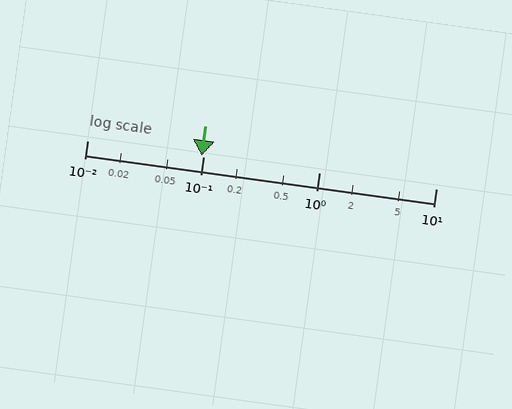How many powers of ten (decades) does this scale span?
The scale spans 3 decades, from 0.01 to 10.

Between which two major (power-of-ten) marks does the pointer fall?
The pointer is between 0.01 and 0.1.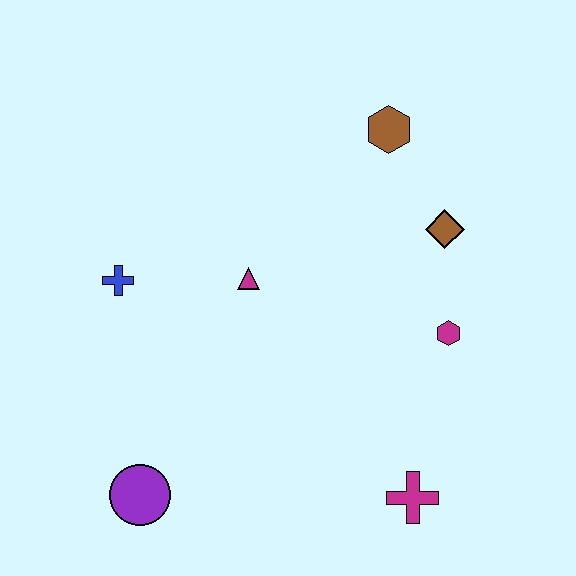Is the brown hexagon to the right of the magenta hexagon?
No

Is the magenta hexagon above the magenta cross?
Yes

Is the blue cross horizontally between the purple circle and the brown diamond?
No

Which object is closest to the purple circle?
The blue cross is closest to the purple circle.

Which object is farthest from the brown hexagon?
The purple circle is farthest from the brown hexagon.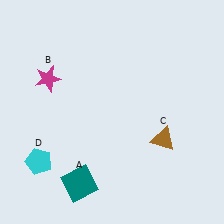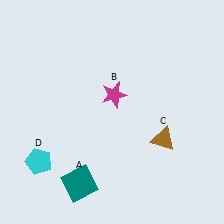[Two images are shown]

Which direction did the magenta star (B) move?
The magenta star (B) moved right.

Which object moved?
The magenta star (B) moved right.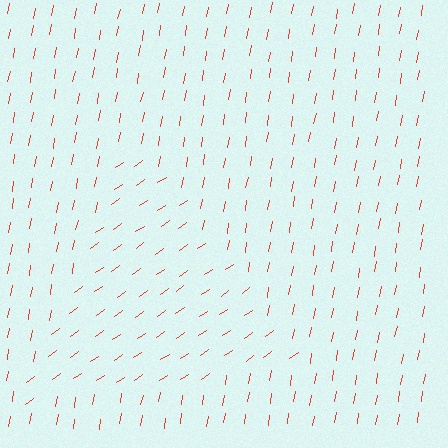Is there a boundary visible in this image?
Yes, there is a texture boundary formed by a change in line orientation.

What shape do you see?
I see a triangle.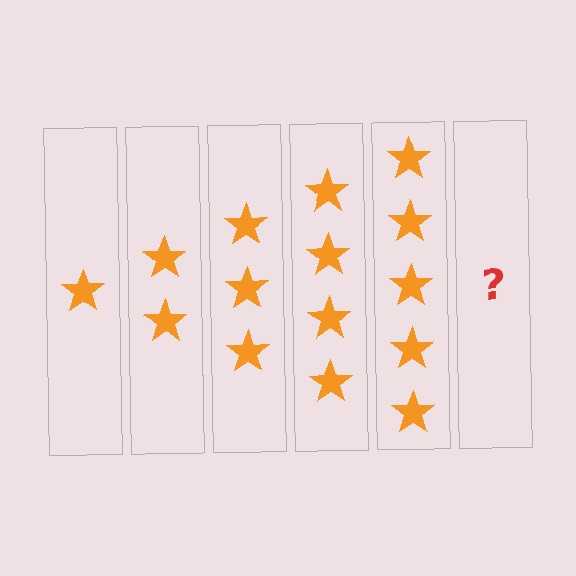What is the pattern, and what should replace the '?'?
The pattern is that each step adds one more star. The '?' should be 6 stars.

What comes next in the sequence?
The next element should be 6 stars.